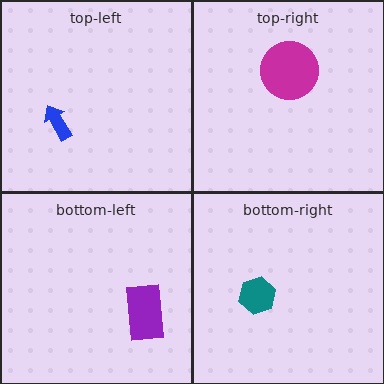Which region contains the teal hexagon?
The bottom-right region.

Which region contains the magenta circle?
The top-right region.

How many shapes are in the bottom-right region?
1.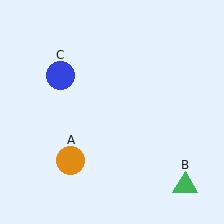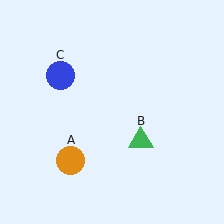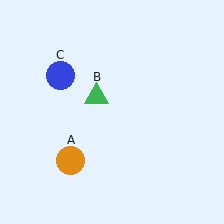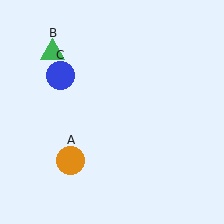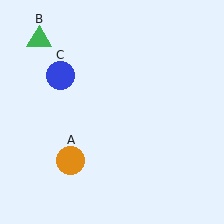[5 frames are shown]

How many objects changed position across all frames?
1 object changed position: green triangle (object B).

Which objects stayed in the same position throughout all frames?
Orange circle (object A) and blue circle (object C) remained stationary.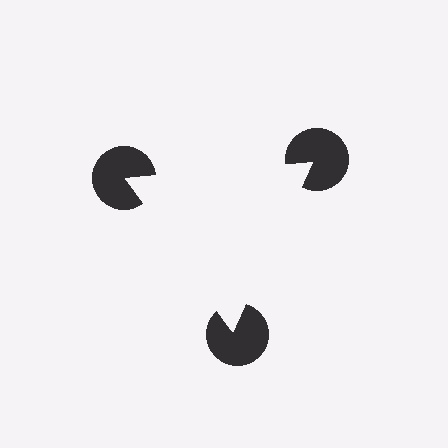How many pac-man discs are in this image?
There are 3 — one at each vertex of the illusory triangle.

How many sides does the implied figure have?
3 sides.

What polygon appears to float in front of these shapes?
An illusory triangle — its edges are inferred from the aligned wedge cuts in the pac-man discs, not physically drawn.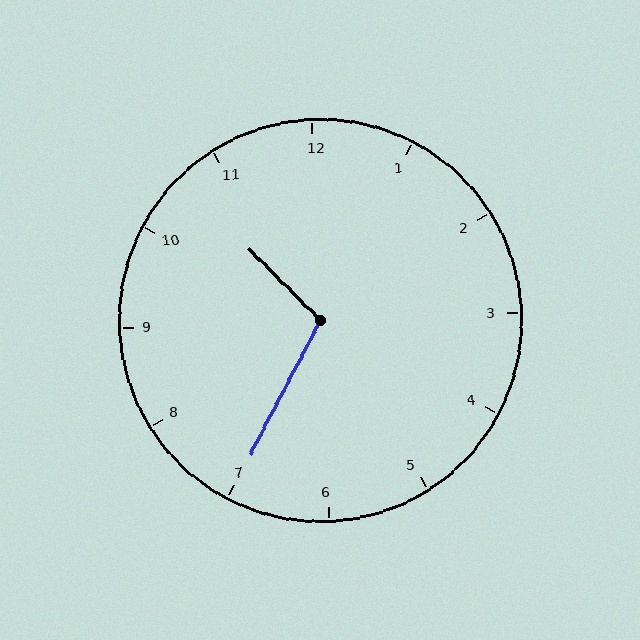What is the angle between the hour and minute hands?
Approximately 108 degrees.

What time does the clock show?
10:35.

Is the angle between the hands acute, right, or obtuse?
It is obtuse.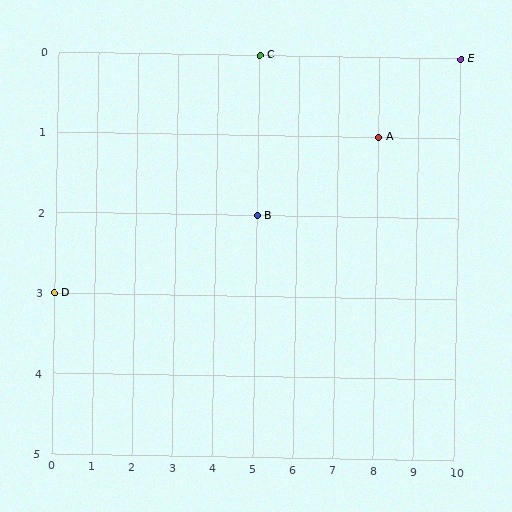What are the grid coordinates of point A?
Point A is at grid coordinates (8, 1).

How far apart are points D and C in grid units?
Points D and C are 5 columns and 3 rows apart (about 5.8 grid units diagonally).